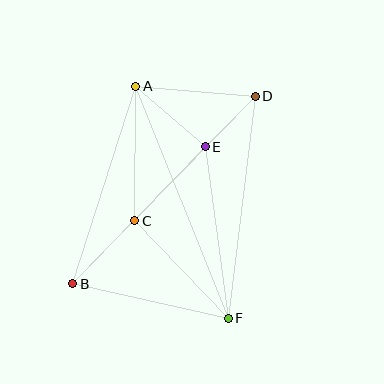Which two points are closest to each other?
Points D and E are closest to each other.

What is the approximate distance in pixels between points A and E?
The distance between A and E is approximately 92 pixels.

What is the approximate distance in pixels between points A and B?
The distance between A and B is approximately 207 pixels.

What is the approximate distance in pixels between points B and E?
The distance between B and E is approximately 190 pixels.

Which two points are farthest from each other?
Points B and D are farthest from each other.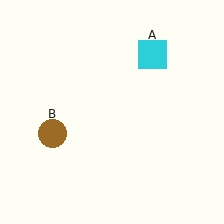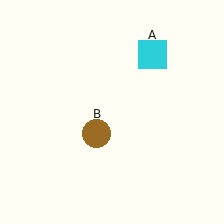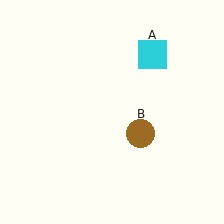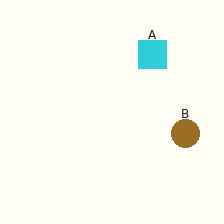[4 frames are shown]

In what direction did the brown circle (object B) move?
The brown circle (object B) moved right.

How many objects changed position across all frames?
1 object changed position: brown circle (object B).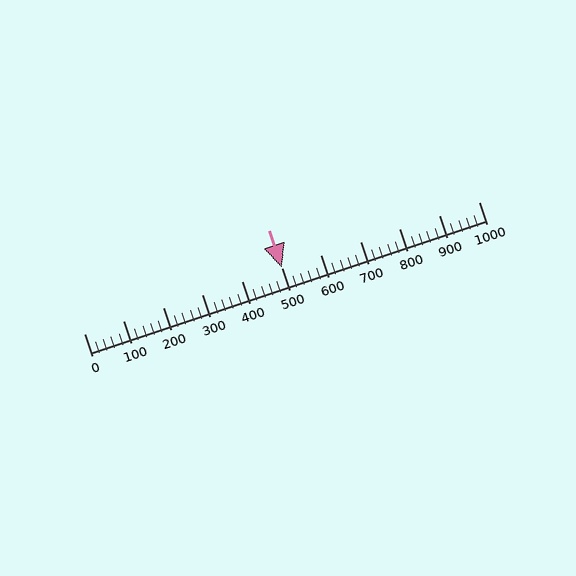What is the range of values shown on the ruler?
The ruler shows values from 0 to 1000.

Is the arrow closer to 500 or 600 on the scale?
The arrow is closer to 500.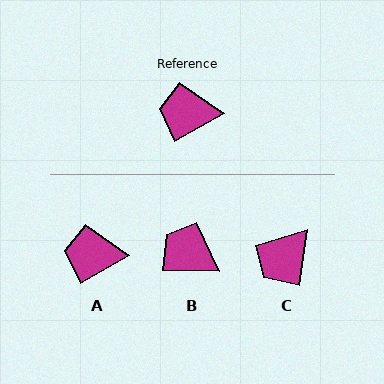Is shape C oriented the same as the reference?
No, it is off by about 53 degrees.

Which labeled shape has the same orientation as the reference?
A.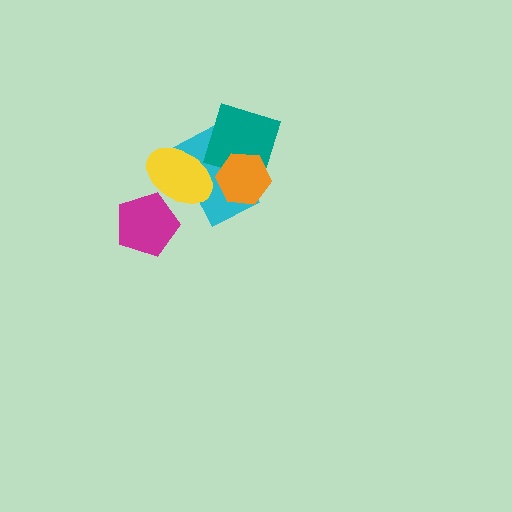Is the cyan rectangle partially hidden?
Yes, it is partially covered by another shape.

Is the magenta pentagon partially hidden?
Yes, it is partially covered by another shape.